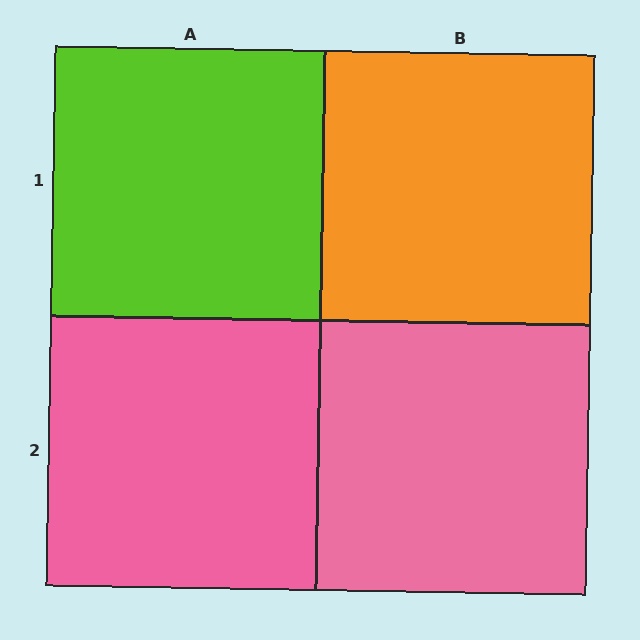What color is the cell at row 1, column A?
Lime.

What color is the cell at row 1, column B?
Orange.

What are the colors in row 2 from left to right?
Pink, pink.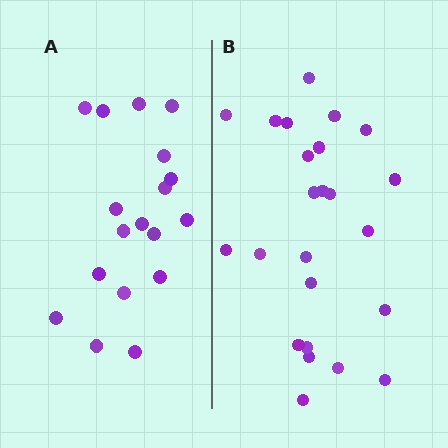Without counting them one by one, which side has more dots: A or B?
Region B (the right region) has more dots.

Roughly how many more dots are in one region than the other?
Region B has about 6 more dots than region A.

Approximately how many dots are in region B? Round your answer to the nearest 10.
About 20 dots. (The exact count is 24, which rounds to 20.)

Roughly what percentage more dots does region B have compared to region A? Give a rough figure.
About 35% more.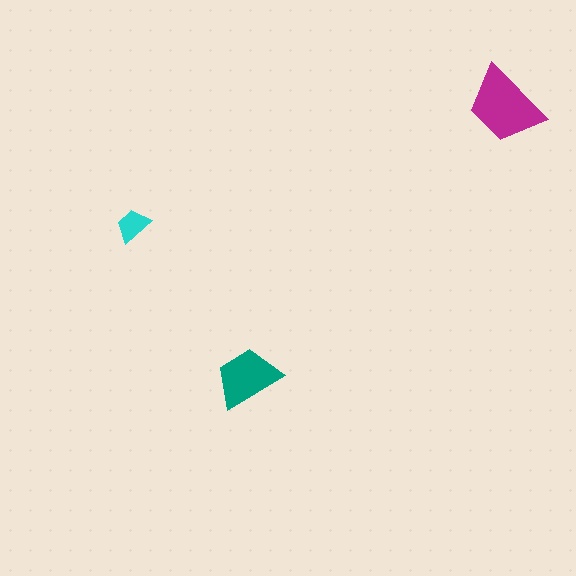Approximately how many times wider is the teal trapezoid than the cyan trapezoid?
About 2 times wider.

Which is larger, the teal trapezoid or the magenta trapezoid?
The magenta one.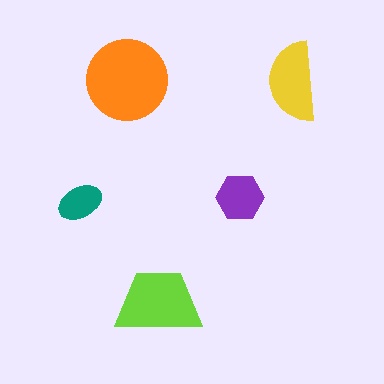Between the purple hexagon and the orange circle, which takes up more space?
The orange circle.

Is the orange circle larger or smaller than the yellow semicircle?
Larger.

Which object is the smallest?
The teal ellipse.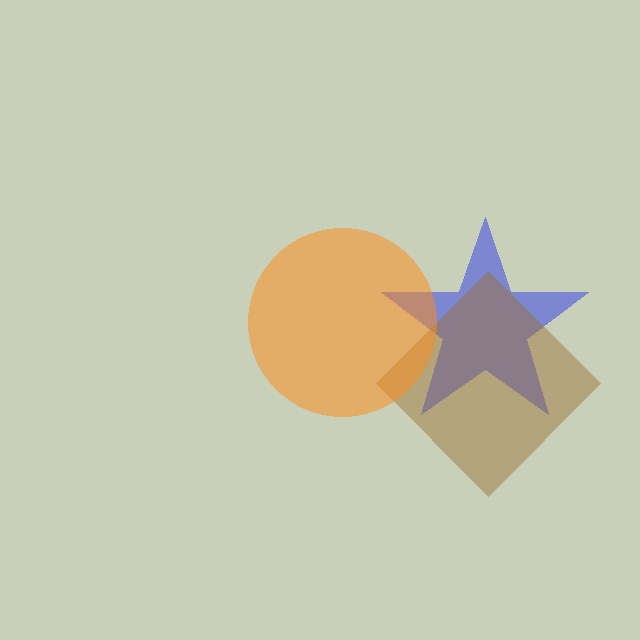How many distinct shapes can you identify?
There are 3 distinct shapes: a blue star, a brown diamond, an orange circle.